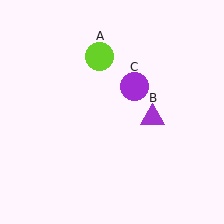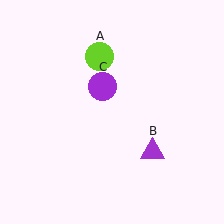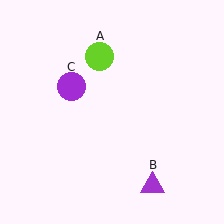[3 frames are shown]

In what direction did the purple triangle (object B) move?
The purple triangle (object B) moved down.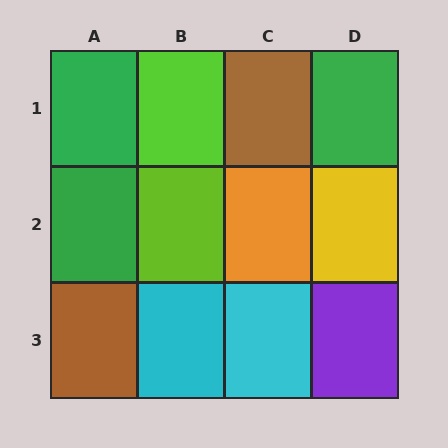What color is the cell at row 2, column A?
Green.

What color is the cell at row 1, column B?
Lime.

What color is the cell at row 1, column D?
Green.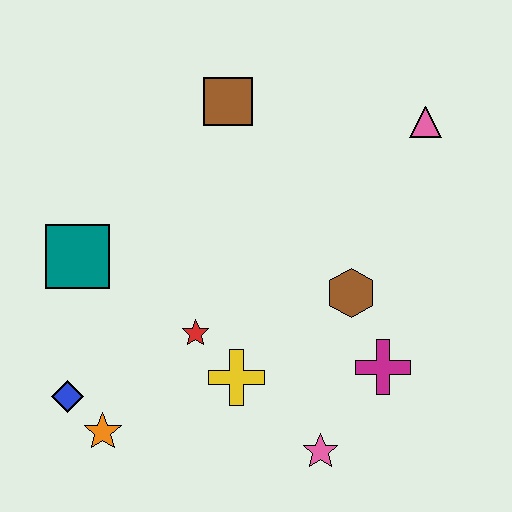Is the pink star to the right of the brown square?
Yes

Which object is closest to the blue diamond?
The orange star is closest to the blue diamond.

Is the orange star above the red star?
No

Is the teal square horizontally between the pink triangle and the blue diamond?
Yes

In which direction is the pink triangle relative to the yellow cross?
The pink triangle is above the yellow cross.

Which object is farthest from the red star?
The pink triangle is farthest from the red star.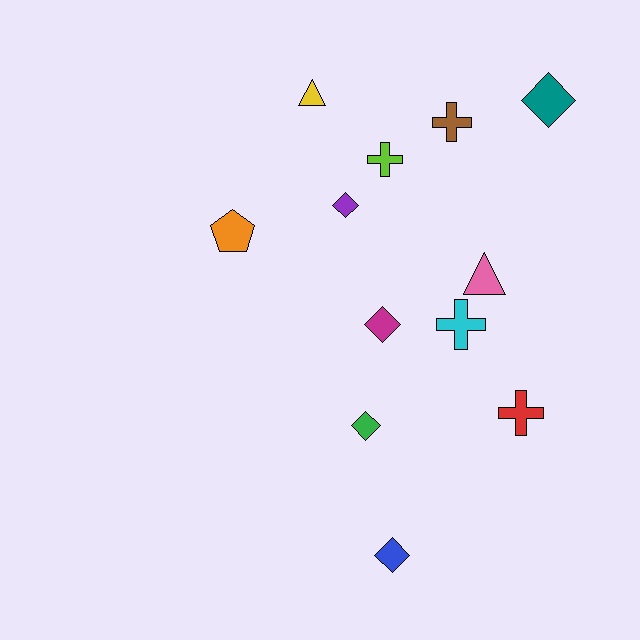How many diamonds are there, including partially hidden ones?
There are 5 diamonds.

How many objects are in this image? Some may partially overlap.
There are 12 objects.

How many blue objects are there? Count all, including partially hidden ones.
There is 1 blue object.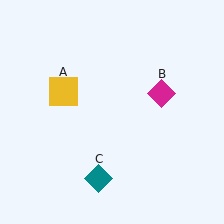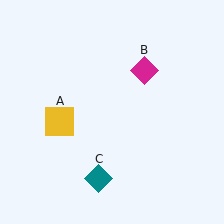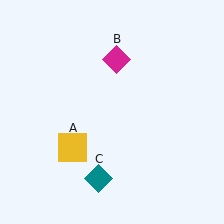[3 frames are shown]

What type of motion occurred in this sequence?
The yellow square (object A), magenta diamond (object B) rotated counterclockwise around the center of the scene.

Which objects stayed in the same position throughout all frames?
Teal diamond (object C) remained stationary.